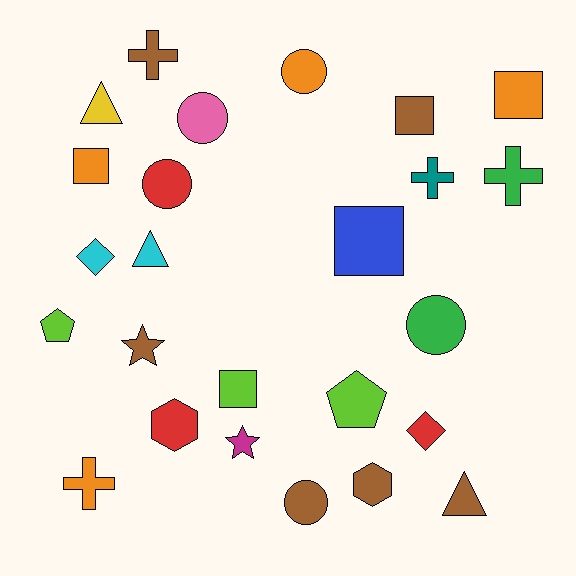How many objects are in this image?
There are 25 objects.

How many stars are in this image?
There are 2 stars.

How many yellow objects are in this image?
There is 1 yellow object.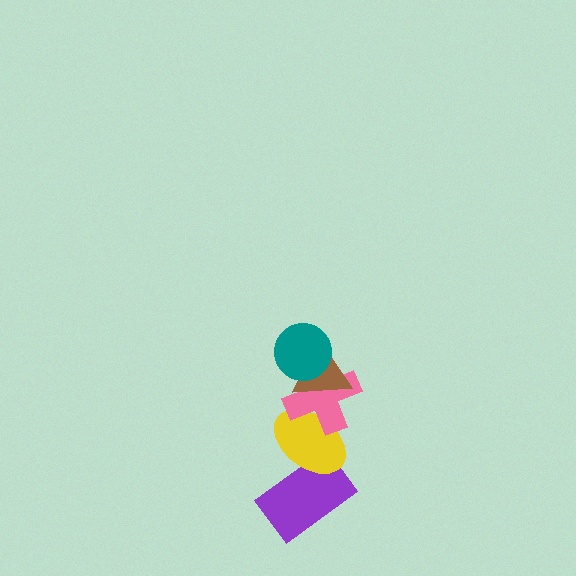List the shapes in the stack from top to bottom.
From top to bottom: the teal circle, the brown triangle, the pink cross, the yellow ellipse, the purple rectangle.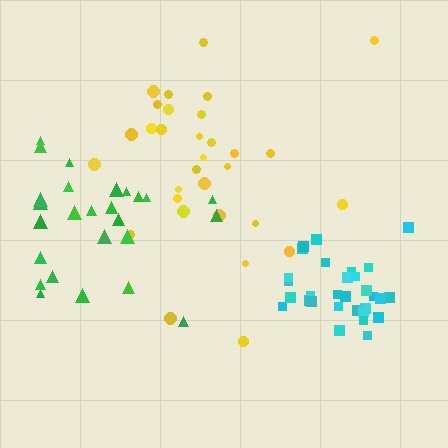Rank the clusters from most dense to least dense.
cyan, green, yellow.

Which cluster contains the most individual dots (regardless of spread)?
Yellow (31).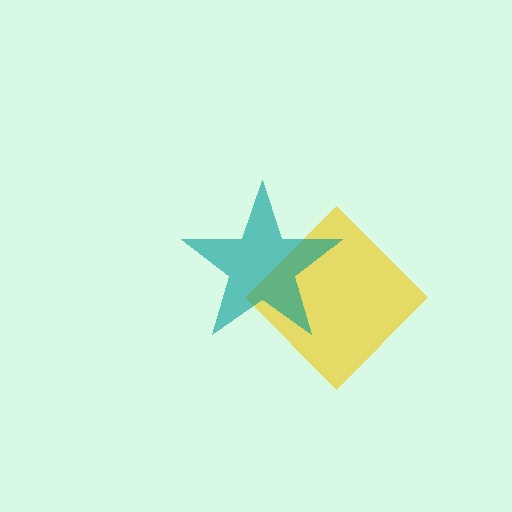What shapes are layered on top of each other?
The layered shapes are: a yellow diamond, a teal star.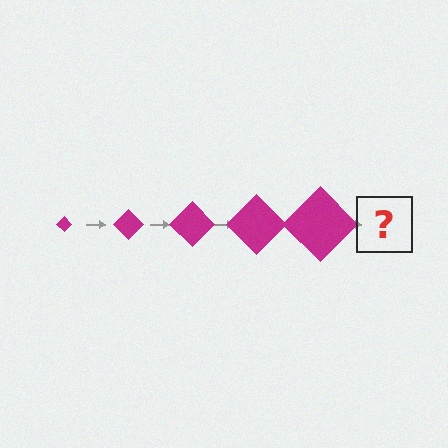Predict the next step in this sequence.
The next step is a magenta diamond, larger than the previous one.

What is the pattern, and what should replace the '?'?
The pattern is that the diamond gets progressively larger each step. The '?' should be a magenta diamond, larger than the previous one.